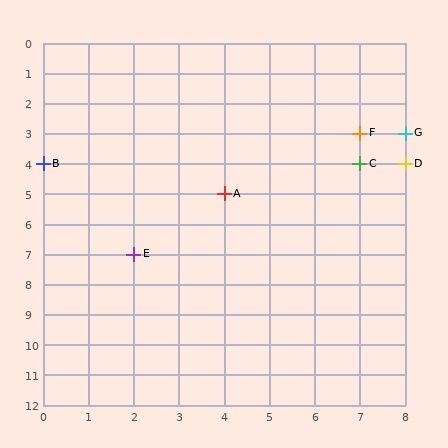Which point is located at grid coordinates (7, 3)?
Point F is at (7, 3).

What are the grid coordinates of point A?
Point A is at grid coordinates (4, 5).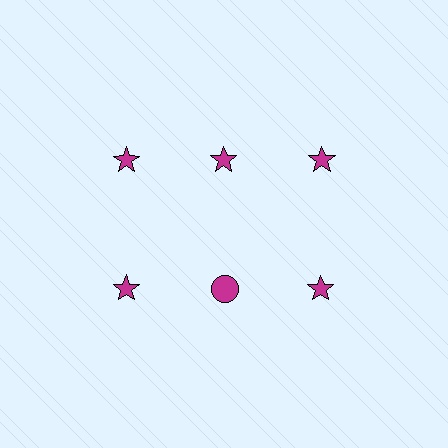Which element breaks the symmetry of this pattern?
The magenta circle in the second row, second from left column breaks the symmetry. All other shapes are magenta stars.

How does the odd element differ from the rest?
It has a different shape: circle instead of star.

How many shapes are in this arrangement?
There are 6 shapes arranged in a grid pattern.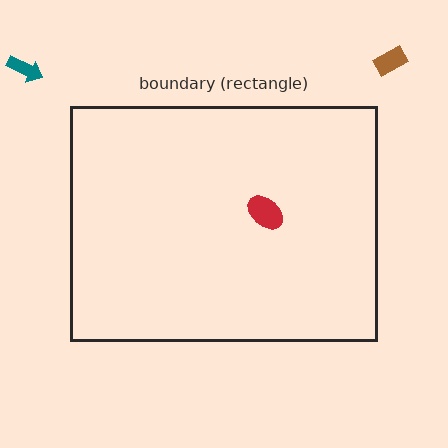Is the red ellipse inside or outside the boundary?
Inside.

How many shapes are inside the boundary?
1 inside, 2 outside.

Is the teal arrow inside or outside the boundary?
Outside.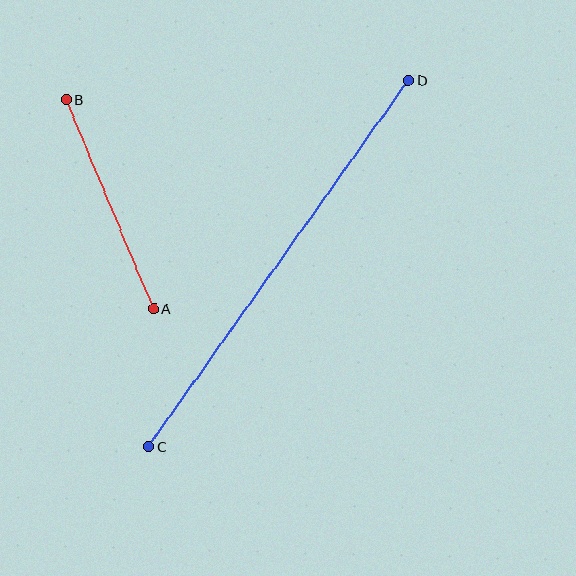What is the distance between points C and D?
The distance is approximately 449 pixels.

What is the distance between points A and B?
The distance is approximately 226 pixels.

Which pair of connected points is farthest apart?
Points C and D are farthest apart.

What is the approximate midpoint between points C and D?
The midpoint is at approximately (278, 263) pixels.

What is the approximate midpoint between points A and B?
The midpoint is at approximately (110, 204) pixels.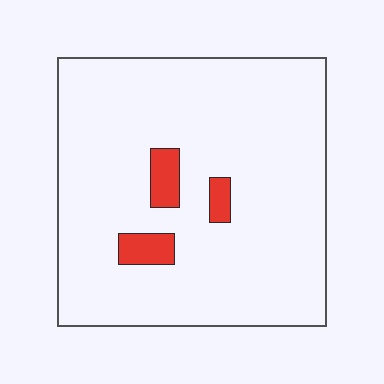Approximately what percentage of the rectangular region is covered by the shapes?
Approximately 5%.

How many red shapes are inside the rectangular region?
3.